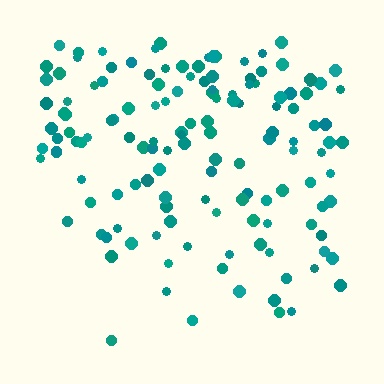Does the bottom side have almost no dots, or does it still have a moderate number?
Still a moderate number, just noticeably fewer than the top.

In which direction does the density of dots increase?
From bottom to top, with the top side densest.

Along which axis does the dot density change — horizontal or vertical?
Vertical.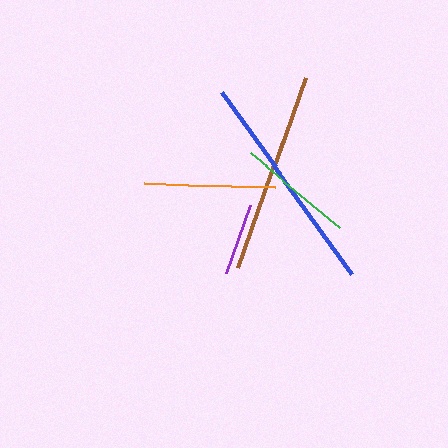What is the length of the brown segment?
The brown segment is approximately 203 pixels long.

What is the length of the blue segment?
The blue segment is approximately 223 pixels long.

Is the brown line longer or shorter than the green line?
The brown line is longer than the green line.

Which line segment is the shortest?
The purple line is the shortest at approximately 72 pixels.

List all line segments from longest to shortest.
From longest to shortest: blue, brown, orange, green, purple.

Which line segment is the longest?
The blue line is the longest at approximately 223 pixels.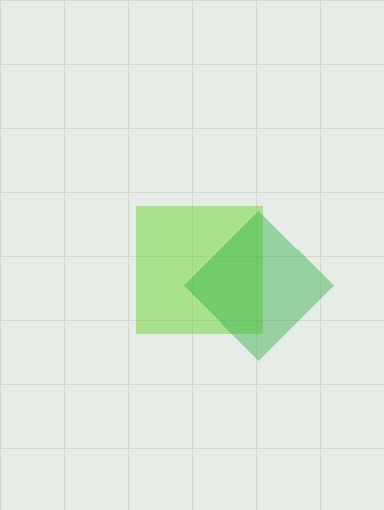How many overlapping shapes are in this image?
There are 2 overlapping shapes in the image.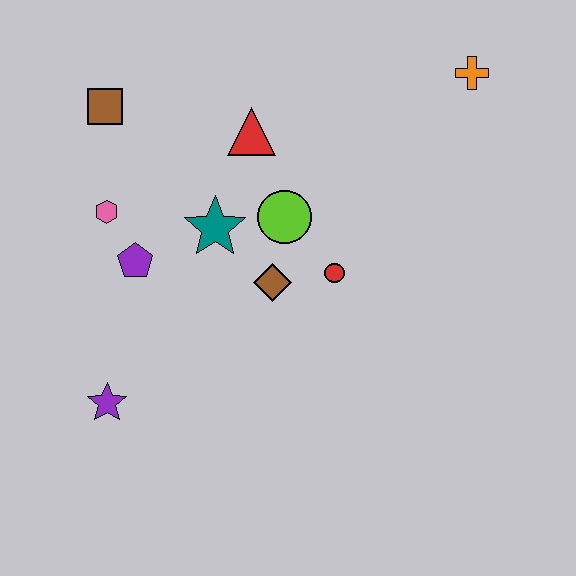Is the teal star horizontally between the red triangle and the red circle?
No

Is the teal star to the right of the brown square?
Yes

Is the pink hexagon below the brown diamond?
No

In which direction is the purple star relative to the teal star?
The purple star is below the teal star.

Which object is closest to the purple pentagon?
The pink hexagon is closest to the purple pentagon.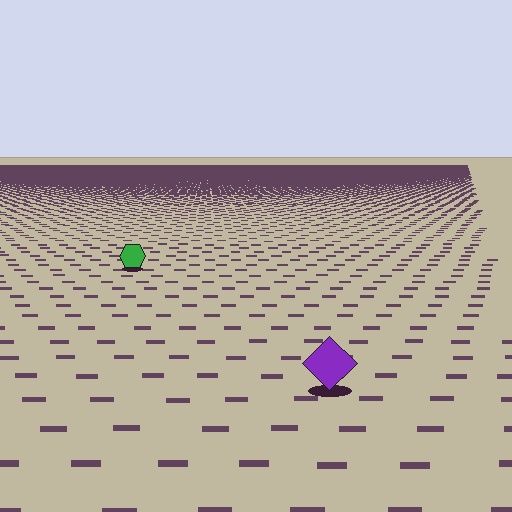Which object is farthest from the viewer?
The green hexagon is farthest from the viewer. It appears smaller and the ground texture around it is denser.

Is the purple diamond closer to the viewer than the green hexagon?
Yes. The purple diamond is closer — you can tell from the texture gradient: the ground texture is coarser near it.